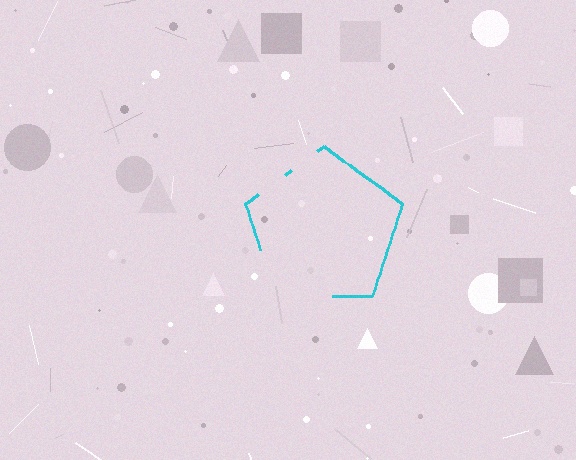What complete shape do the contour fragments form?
The contour fragments form a pentagon.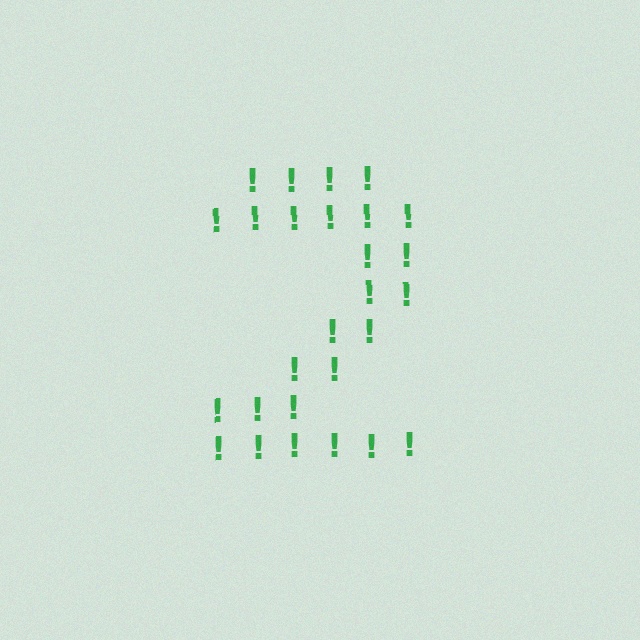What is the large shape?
The large shape is the digit 2.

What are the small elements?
The small elements are exclamation marks.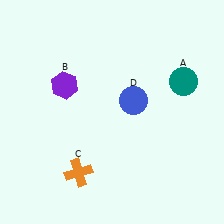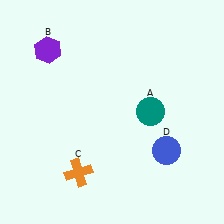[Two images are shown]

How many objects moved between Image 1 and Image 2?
3 objects moved between the two images.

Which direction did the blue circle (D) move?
The blue circle (D) moved down.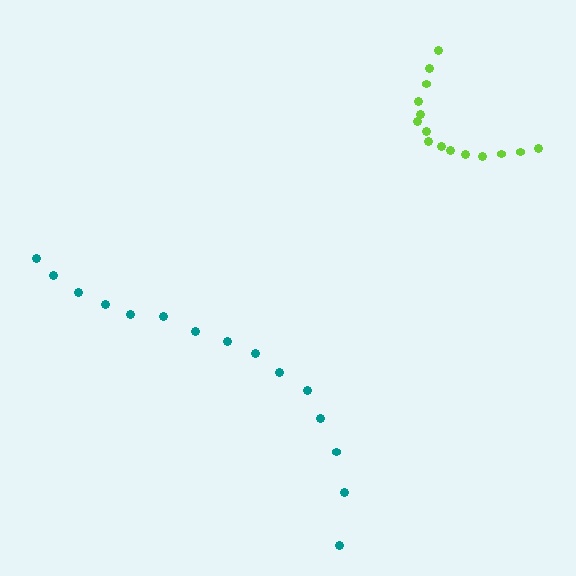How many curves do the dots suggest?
There are 2 distinct paths.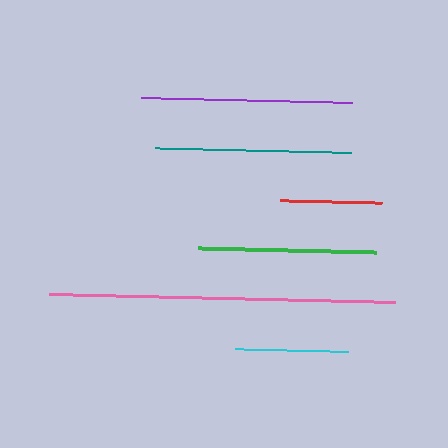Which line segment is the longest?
The pink line is the longest at approximately 346 pixels.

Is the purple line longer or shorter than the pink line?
The pink line is longer than the purple line.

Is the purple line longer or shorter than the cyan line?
The purple line is longer than the cyan line.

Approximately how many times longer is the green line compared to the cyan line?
The green line is approximately 1.6 times the length of the cyan line.